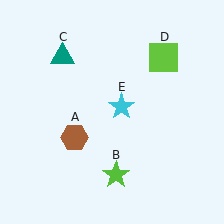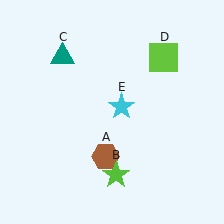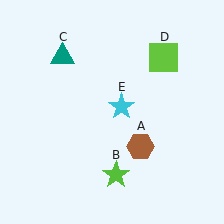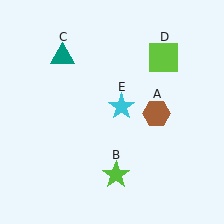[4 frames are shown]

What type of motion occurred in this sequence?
The brown hexagon (object A) rotated counterclockwise around the center of the scene.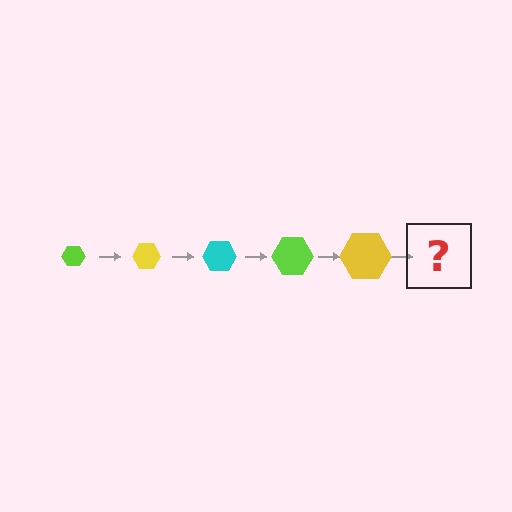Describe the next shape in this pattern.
It should be a cyan hexagon, larger than the previous one.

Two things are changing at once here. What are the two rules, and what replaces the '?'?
The two rules are that the hexagon grows larger each step and the color cycles through lime, yellow, and cyan. The '?' should be a cyan hexagon, larger than the previous one.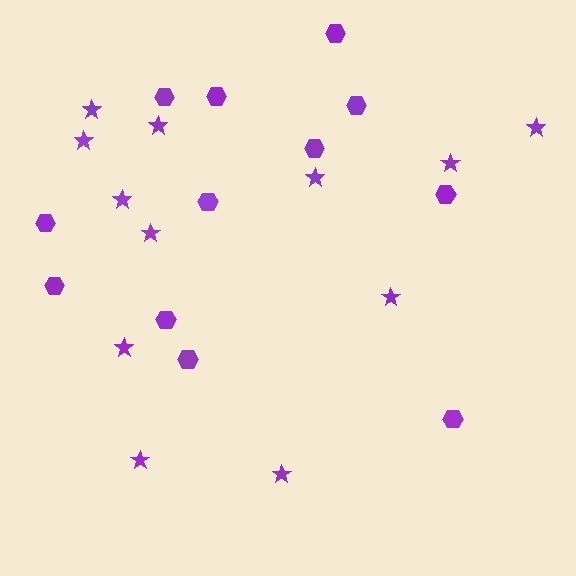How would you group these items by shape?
There are 2 groups: one group of hexagons (12) and one group of stars (12).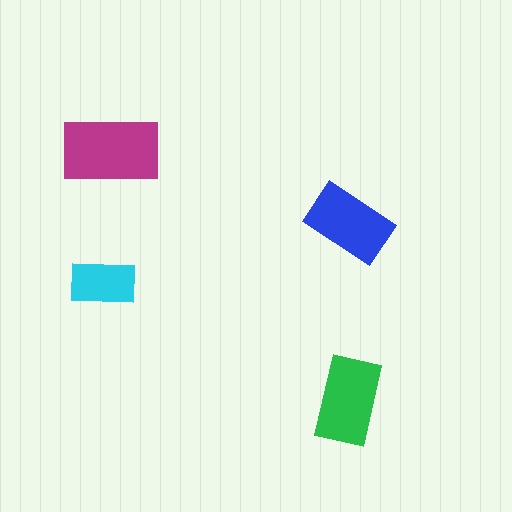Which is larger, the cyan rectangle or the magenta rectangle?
The magenta one.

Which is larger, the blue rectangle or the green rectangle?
The green one.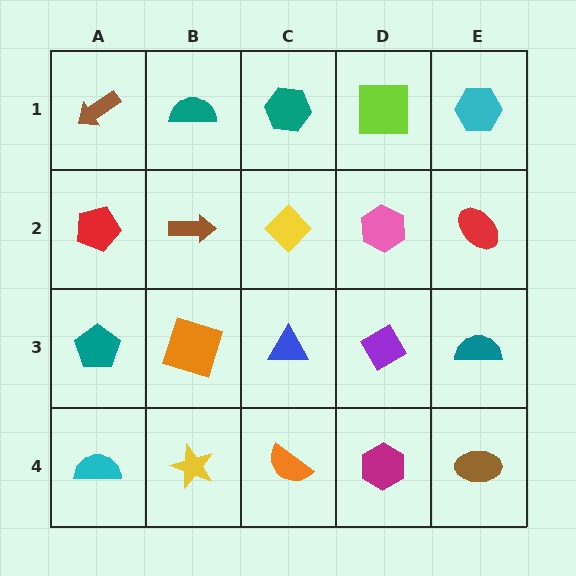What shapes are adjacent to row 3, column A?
A red pentagon (row 2, column A), a cyan semicircle (row 4, column A), an orange square (row 3, column B).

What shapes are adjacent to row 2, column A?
A brown arrow (row 1, column A), a teal pentagon (row 3, column A), a brown arrow (row 2, column B).